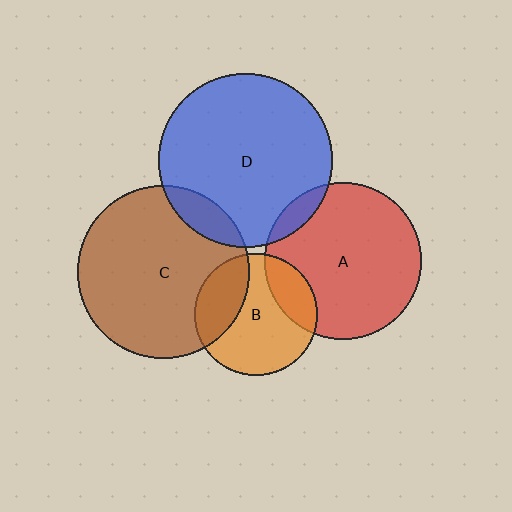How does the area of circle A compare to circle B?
Approximately 1.6 times.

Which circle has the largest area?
Circle D (blue).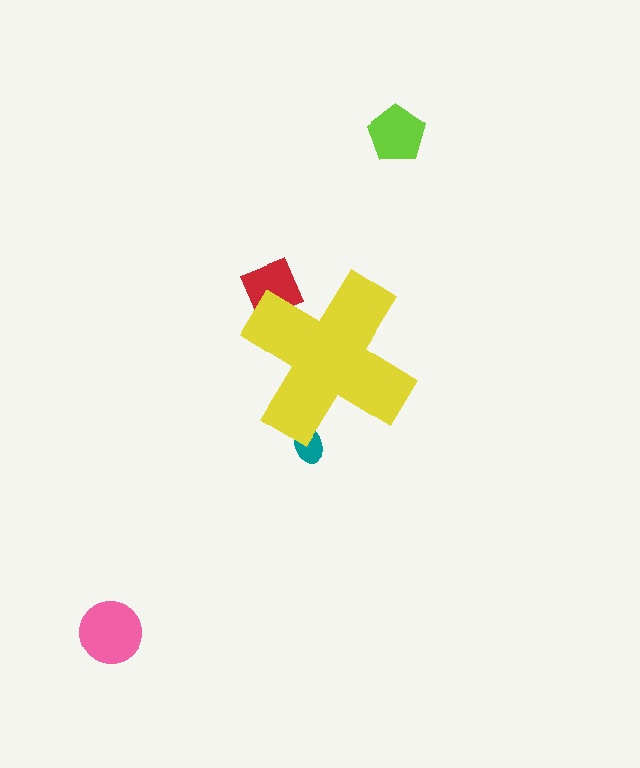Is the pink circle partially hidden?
No, the pink circle is fully visible.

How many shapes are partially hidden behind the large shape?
2 shapes are partially hidden.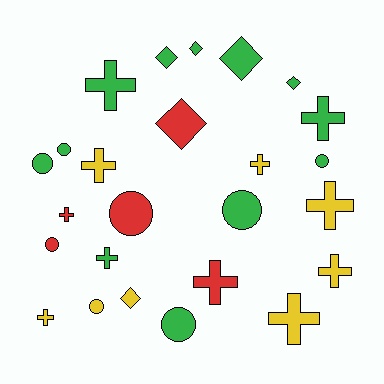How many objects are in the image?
There are 25 objects.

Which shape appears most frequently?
Cross, with 11 objects.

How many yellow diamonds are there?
There is 1 yellow diamond.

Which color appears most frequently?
Green, with 12 objects.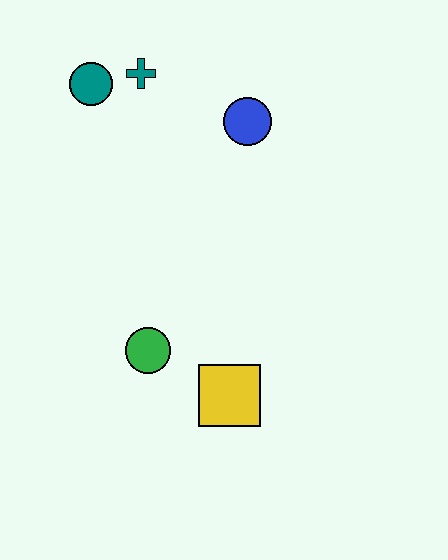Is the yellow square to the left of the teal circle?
No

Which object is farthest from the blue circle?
The yellow square is farthest from the blue circle.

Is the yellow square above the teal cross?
No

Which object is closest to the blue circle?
The teal cross is closest to the blue circle.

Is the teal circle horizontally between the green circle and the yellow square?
No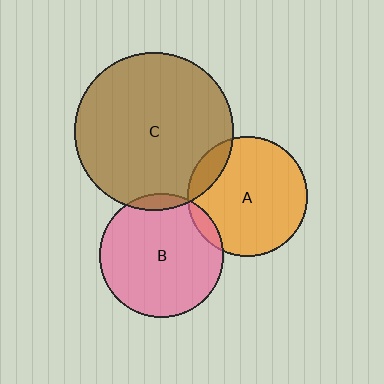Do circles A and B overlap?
Yes.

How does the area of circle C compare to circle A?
Approximately 1.7 times.